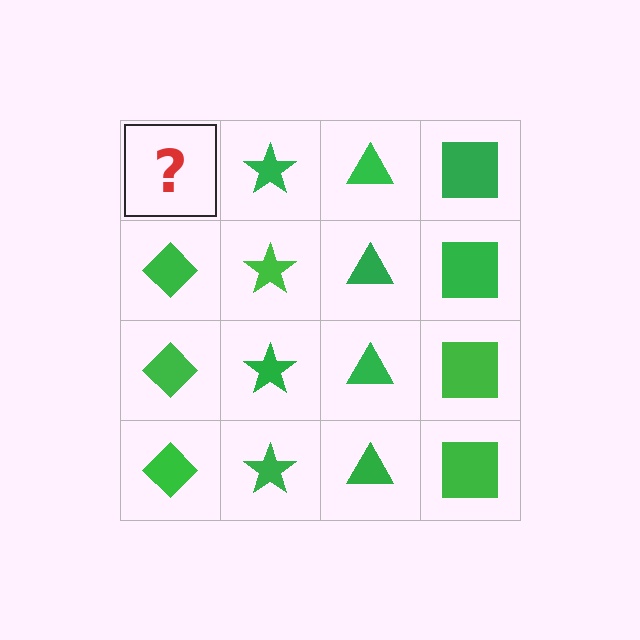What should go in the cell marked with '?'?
The missing cell should contain a green diamond.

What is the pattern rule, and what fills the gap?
The rule is that each column has a consistent shape. The gap should be filled with a green diamond.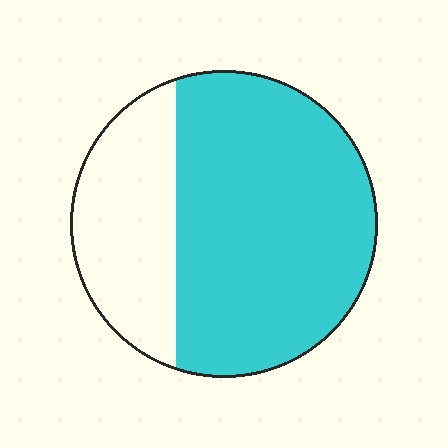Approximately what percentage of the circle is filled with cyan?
Approximately 70%.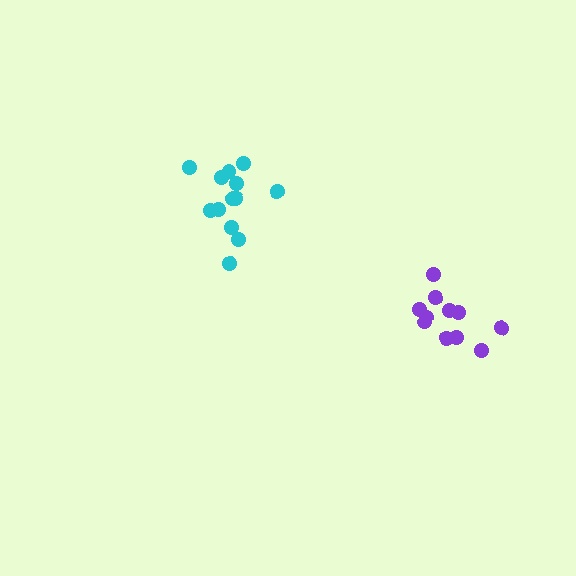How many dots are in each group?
Group 1: 13 dots, Group 2: 11 dots (24 total).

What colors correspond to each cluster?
The clusters are colored: cyan, purple.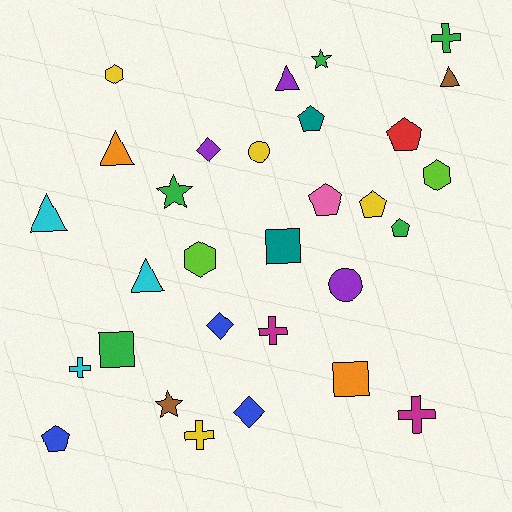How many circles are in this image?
There are 2 circles.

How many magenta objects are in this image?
There are 2 magenta objects.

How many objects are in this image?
There are 30 objects.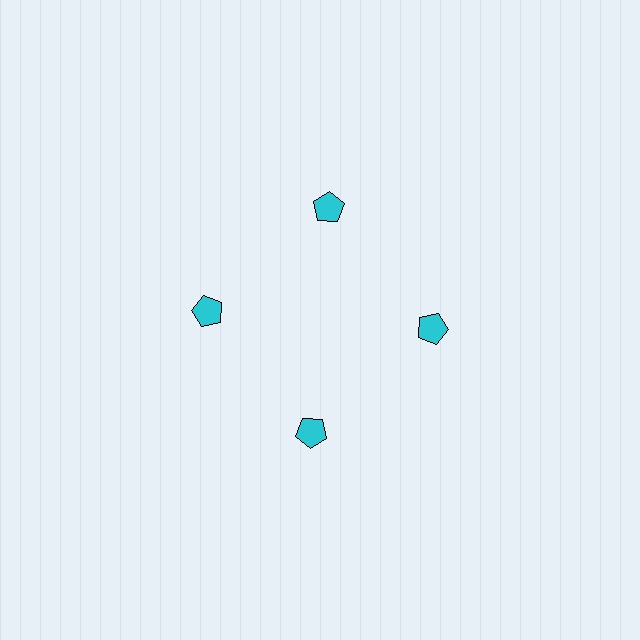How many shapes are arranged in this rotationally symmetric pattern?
There are 4 shapes, arranged in 4 groups of 1.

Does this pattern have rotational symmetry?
Yes, this pattern has 4-fold rotational symmetry. It looks the same after rotating 90 degrees around the center.